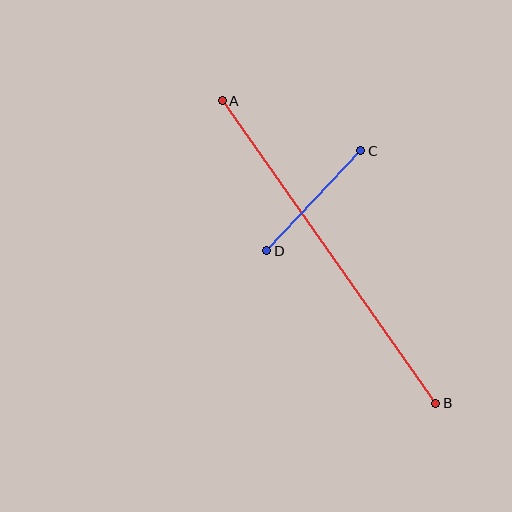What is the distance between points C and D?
The distance is approximately 137 pixels.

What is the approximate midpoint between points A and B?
The midpoint is at approximately (329, 252) pixels.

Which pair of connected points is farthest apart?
Points A and B are farthest apart.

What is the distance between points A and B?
The distance is approximately 370 pixels.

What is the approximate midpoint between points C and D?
The midpoint is at approximately (314, 201) pixels.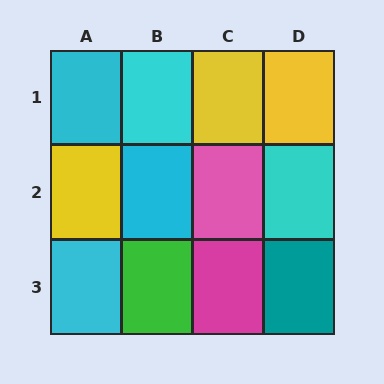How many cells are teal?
1 cell is teal.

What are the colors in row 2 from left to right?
Yellow, cyan, pink, cyan.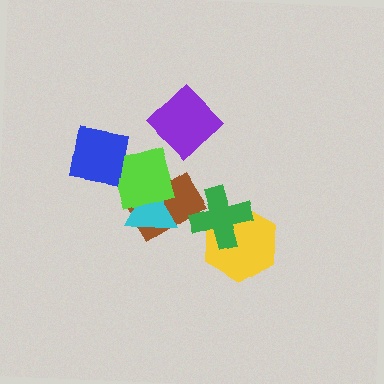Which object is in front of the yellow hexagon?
The green cross is in front of the yellow hexagon.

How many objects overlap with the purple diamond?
0 objects overlap with the purple diamond.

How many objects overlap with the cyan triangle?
2 objects overlap with the cyan triangle.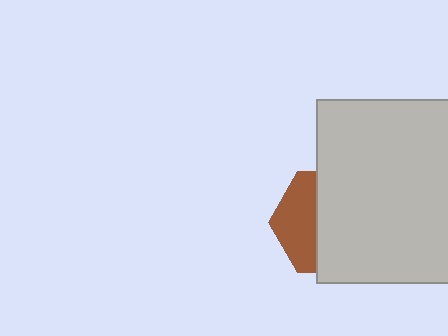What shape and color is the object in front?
The object in front is a light gray rectangle.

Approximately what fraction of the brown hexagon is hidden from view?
Roughly 63% of the brown hexagon is hidden behind the light gray rectangle.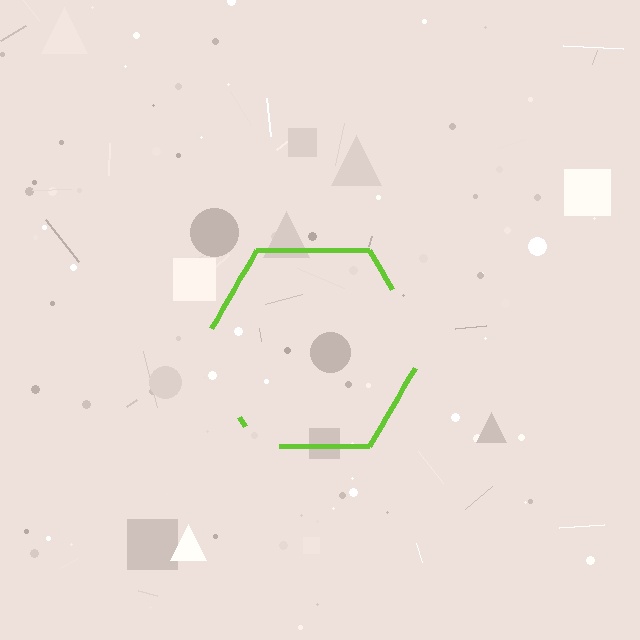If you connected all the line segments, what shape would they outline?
They would outline a hexagon.